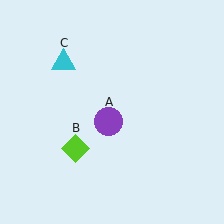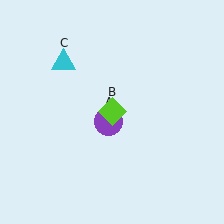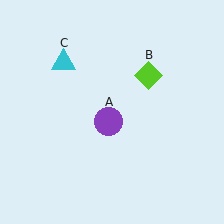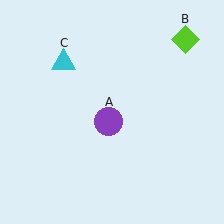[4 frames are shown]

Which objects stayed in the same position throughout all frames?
Purple circle (object A) and cyan triangle (object C) remained stationary.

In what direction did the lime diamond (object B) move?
The lime diamond (object B) moved up and to the right.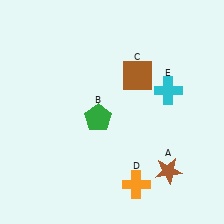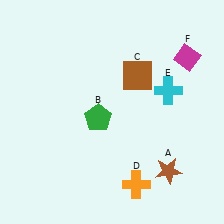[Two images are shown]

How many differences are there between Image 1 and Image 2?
There is 1 difference between the two images.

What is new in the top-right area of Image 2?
A magenta diamond (F) was added in the top-right area of Image 2.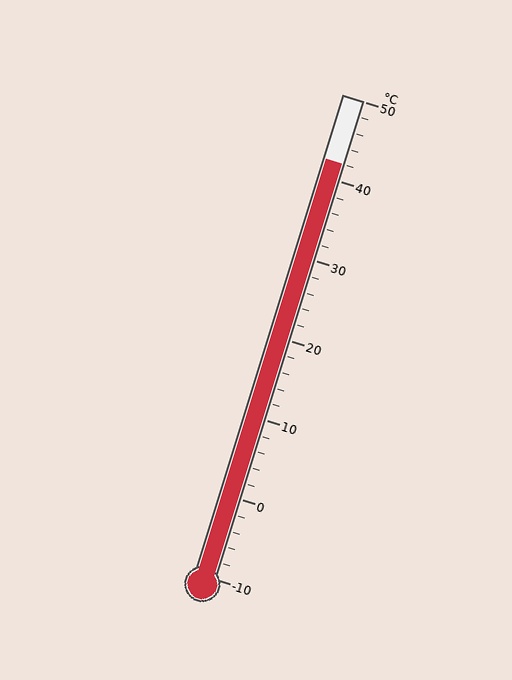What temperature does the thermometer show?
The thermometer shows approximately 42°C.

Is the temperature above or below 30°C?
The temperature is above 30°C.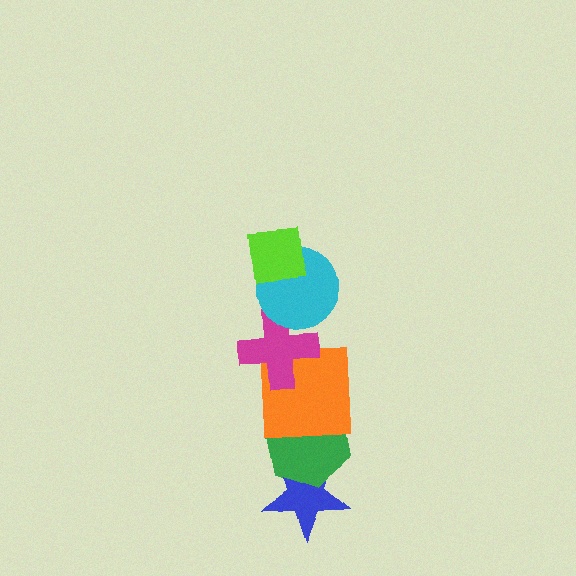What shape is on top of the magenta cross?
The cyan circle is on top of the magenta cross.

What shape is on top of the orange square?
The magenta cross is on top of the orange square.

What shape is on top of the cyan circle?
The lime square is on top of the cyan circle.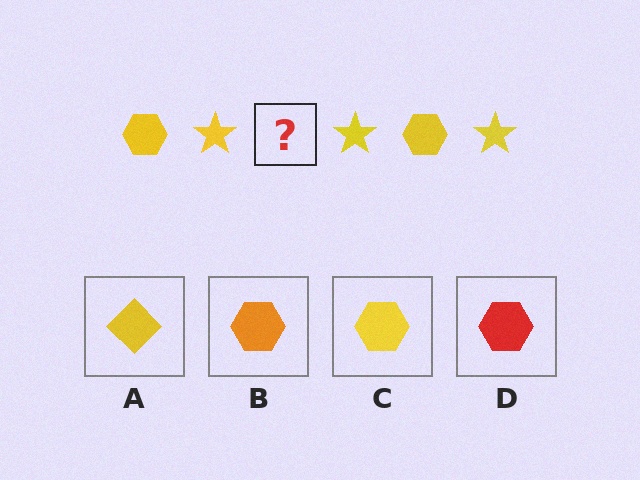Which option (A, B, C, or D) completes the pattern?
C.